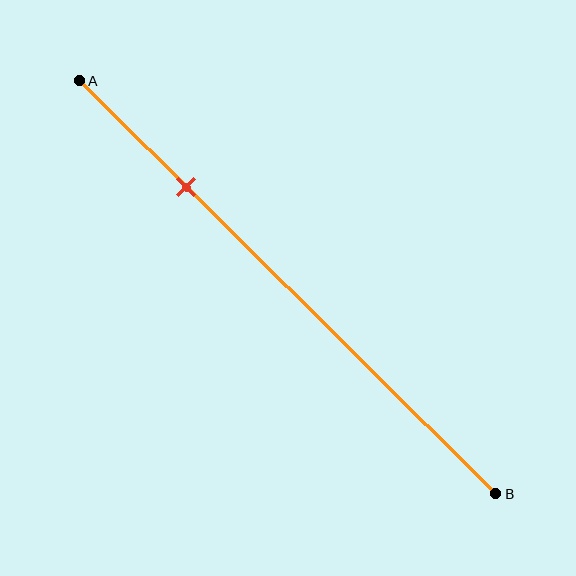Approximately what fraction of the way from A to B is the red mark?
The red mark is approximately 25% of the way from A to B.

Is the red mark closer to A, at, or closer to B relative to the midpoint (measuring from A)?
The red mark is closer to point A than the midpoint of segment AB.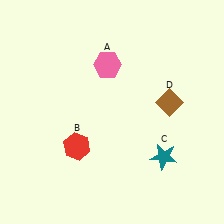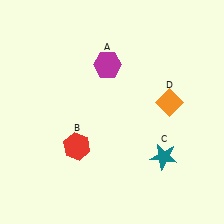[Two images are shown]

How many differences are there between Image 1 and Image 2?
There are 2 differences between the two images.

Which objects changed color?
A changed from pink to magenta. D changed from brown to orange.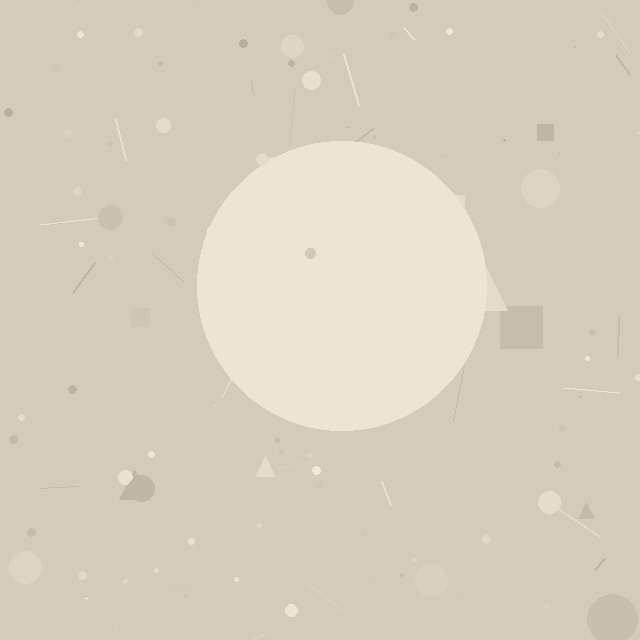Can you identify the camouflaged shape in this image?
The camouflaged shape is a circle.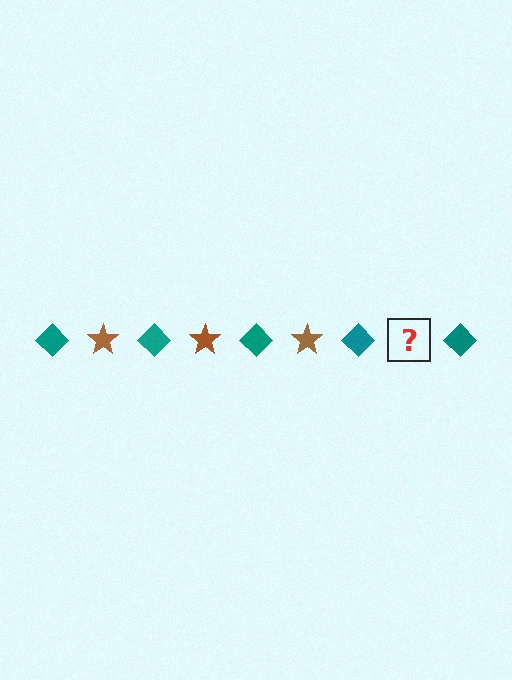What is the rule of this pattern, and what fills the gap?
The rule is that the pattern alternates between teal diamond and brown star. The gap should be filled with a brown star.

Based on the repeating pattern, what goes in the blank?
The blank should be a brown star.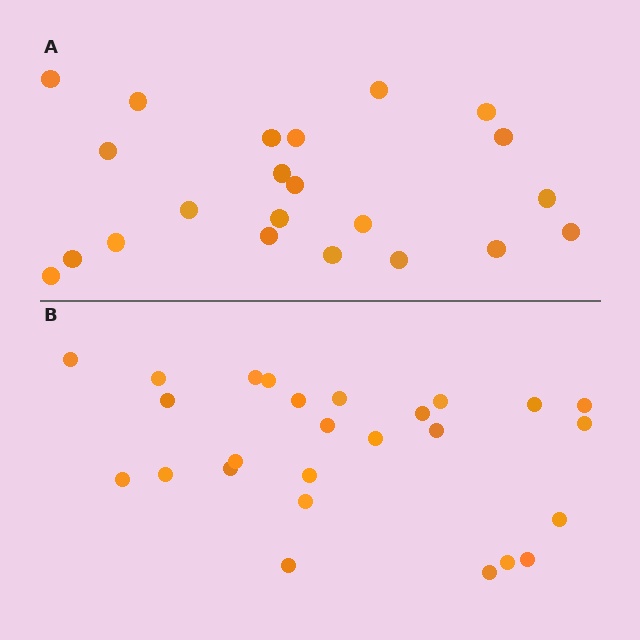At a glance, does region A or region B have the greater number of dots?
Region B (the bottom region) has more dots.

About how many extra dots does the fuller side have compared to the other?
Region B has about 4 more dots than region A.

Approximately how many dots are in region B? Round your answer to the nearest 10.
About 30 dots. (The exact count is 26, which rounds to 30.)